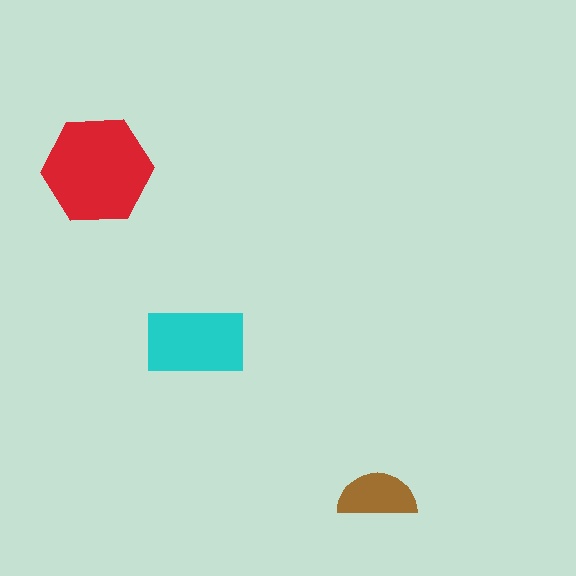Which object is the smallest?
The brown semicircle.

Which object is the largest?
The red hexagon.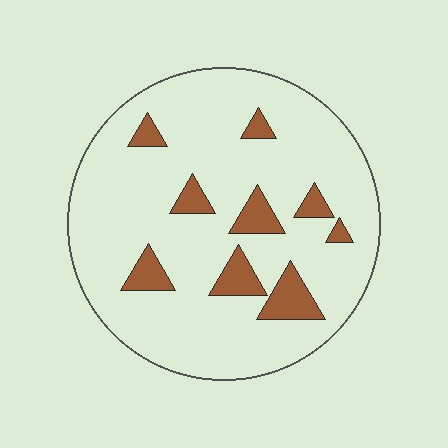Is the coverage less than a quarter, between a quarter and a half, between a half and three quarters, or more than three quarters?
Less than a quarter.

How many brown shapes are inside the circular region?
9.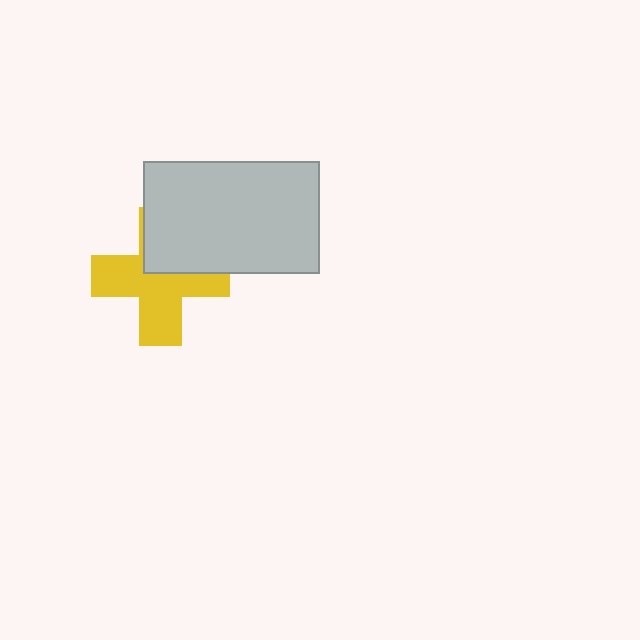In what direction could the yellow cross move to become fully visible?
The yellow cross could move down. That would shift it out from behind the light gray rectangle entirely.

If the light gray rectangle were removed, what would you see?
You would see the complete yellow cross.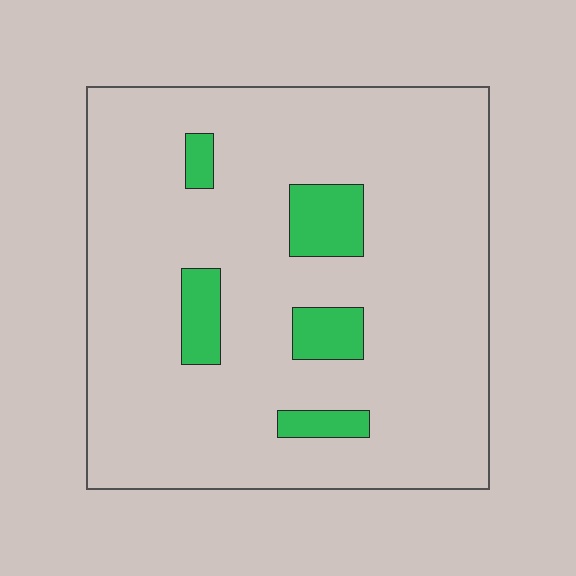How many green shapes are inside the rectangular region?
5.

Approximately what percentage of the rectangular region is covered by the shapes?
Approximately 10%.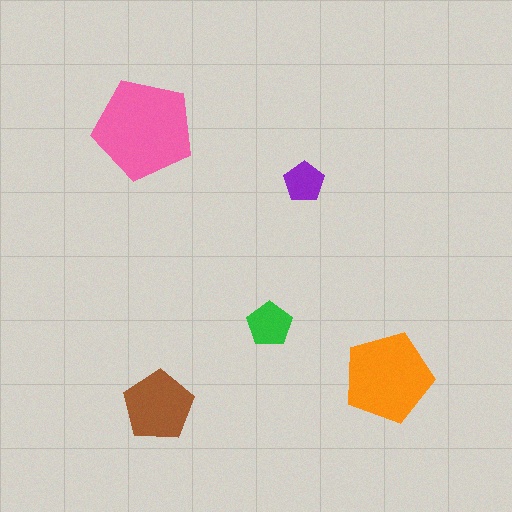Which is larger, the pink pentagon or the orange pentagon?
The pink one.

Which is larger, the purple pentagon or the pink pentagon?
The pink one.